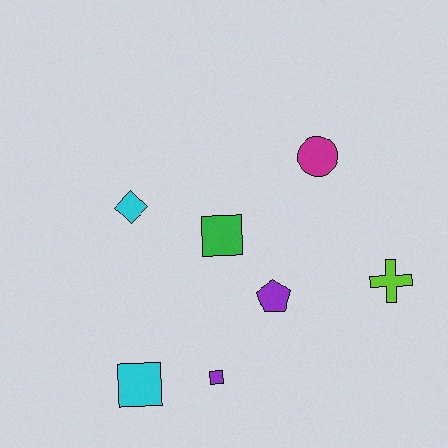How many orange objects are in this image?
There are no orange objects.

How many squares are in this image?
There are 3 squares.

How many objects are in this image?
There are 7 objects.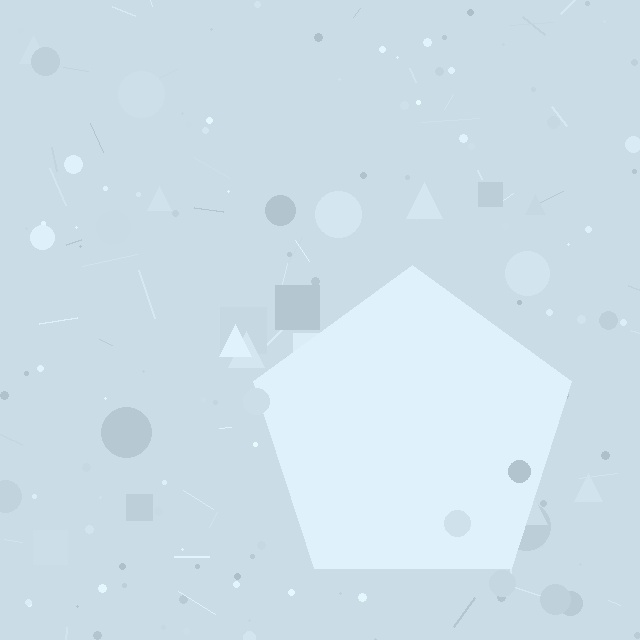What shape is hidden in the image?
A pentagon is hidden in the image.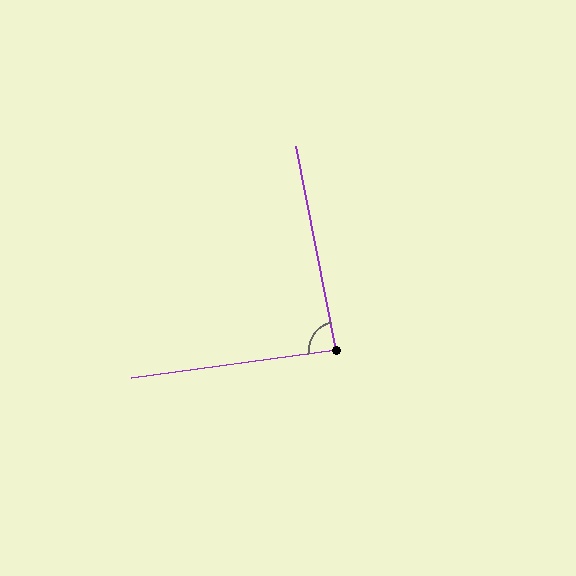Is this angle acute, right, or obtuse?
It is approximately a right angle.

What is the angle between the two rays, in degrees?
Approximately 87 degrees.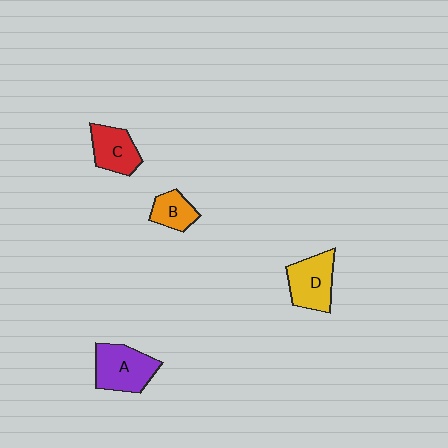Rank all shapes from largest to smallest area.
From largest to smallest: A (purple), D (yellow), C (red), B (orange).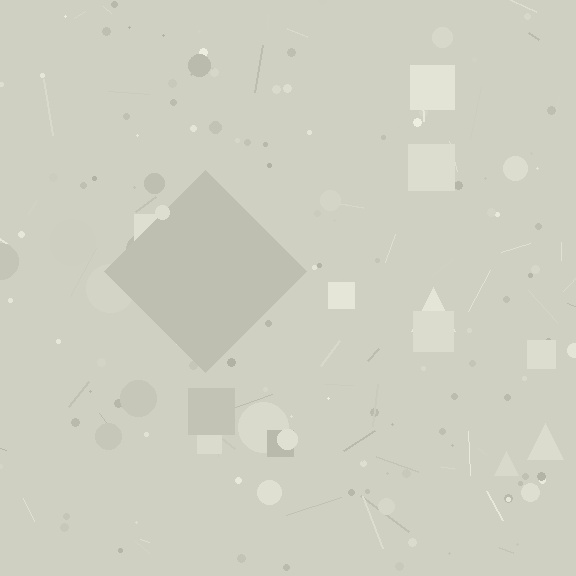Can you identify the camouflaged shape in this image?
The camouflaged shape is a diamond.